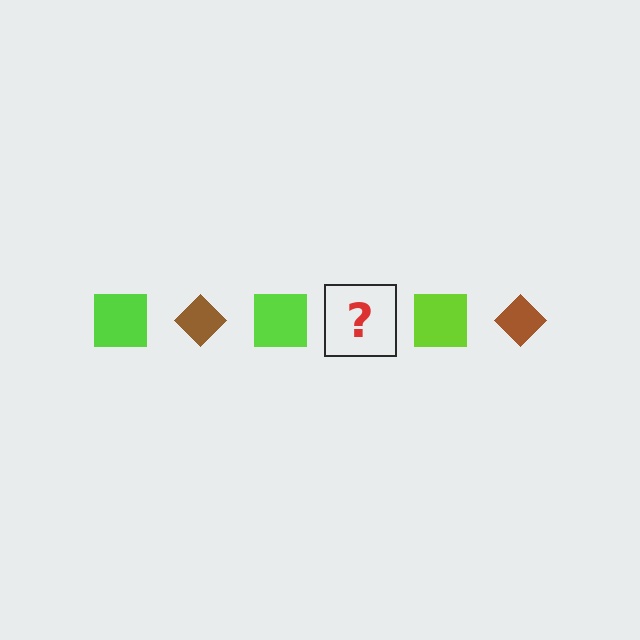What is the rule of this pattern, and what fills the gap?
The rule is that the pattern alternates between lime square and brown diamond. The gap should be filled with a brown diamond.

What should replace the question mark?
The question mark should be replaced with a brown diamond.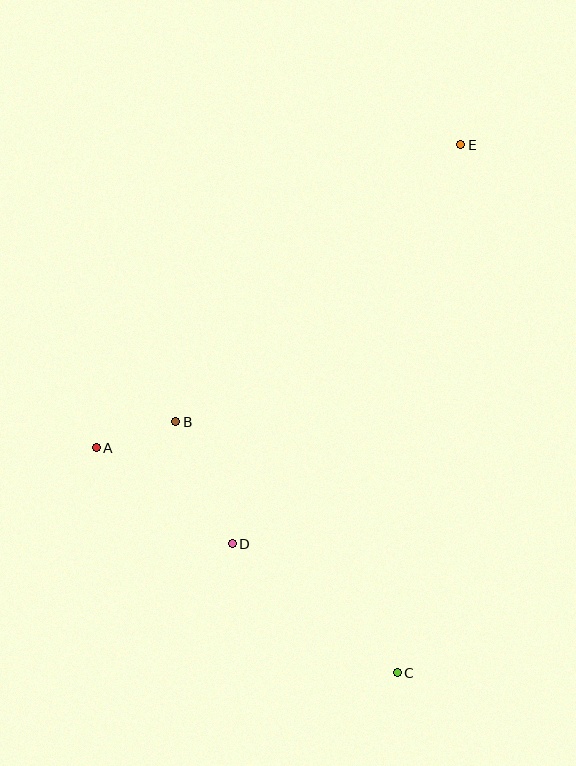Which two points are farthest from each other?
Points C and E are farthest from each other.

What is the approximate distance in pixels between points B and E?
The distance between B and E is approximately 397 pixels.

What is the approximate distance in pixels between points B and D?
The distance between B and D is approximately 135 pixels.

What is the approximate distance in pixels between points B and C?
The distance between B and C is approximately 335 pixels.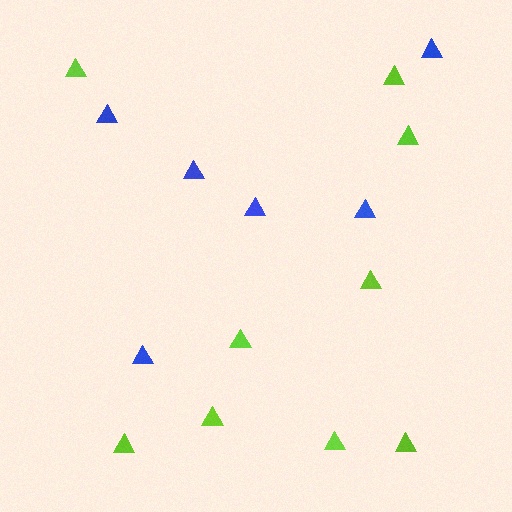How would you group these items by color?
There are 2 groups: one group of lime triangles (9) and one group of blue triangles (6).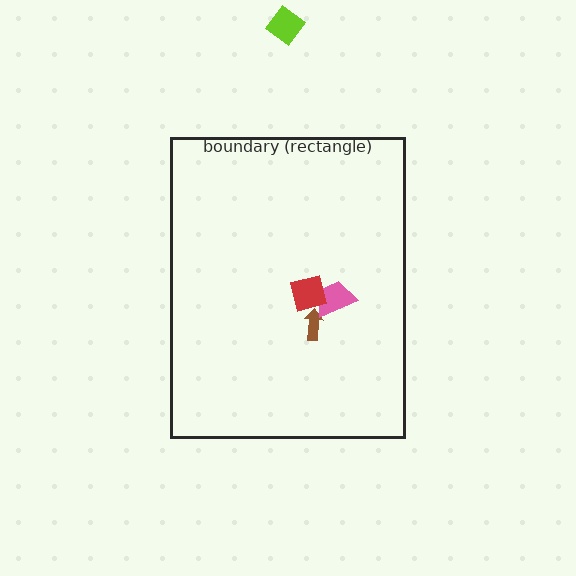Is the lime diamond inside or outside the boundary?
Outside.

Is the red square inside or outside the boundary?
Inside.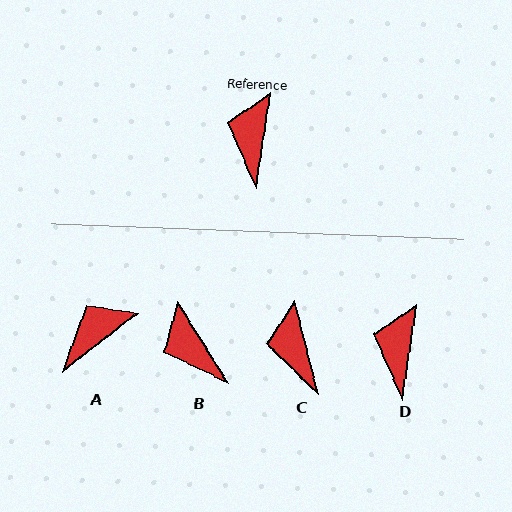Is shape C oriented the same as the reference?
No, it is off by about 22 degrees.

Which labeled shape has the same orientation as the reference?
D.